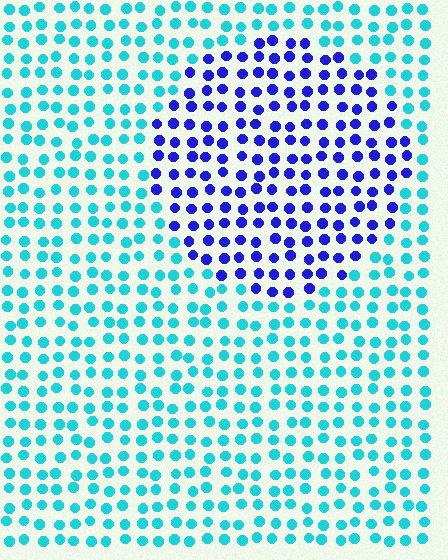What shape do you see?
I see a circle.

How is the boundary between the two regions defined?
The boundary is defined purely by a slight shift in hue (about 60 degrees). Spacing, size, and orientation are identical on both sides.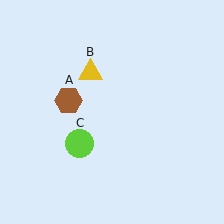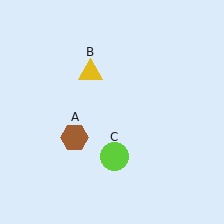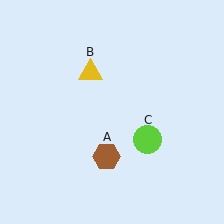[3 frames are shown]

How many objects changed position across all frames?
2 objects changed position: brown hexagon (object A), lime circle (object C).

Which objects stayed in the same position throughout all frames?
Yellow triangle (object B) remained stationary.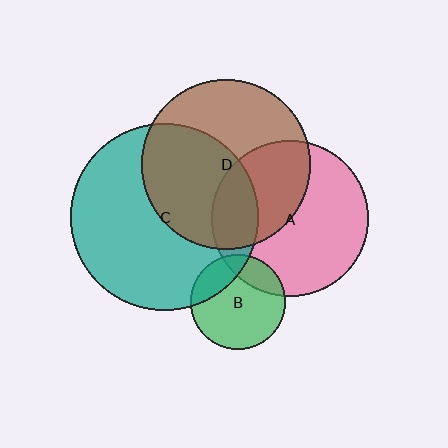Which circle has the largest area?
Circle C (teal).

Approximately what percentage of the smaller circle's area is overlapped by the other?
Approximately 20%.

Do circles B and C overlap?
Yes.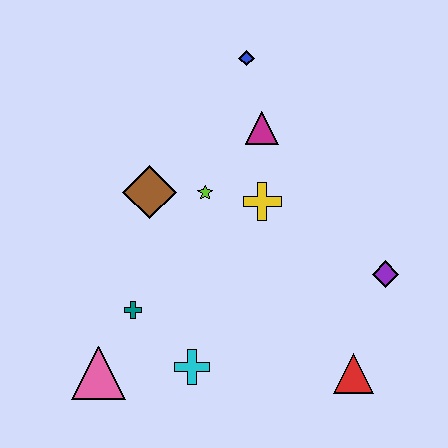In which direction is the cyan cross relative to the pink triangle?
The cyan cross is to the right of the pink triangle.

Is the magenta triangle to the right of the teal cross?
Yes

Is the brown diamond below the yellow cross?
No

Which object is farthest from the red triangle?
The blue diamond is farthest from the red triangle.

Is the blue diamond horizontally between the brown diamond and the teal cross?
No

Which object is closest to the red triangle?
The purple diamond is closest to the red triangle.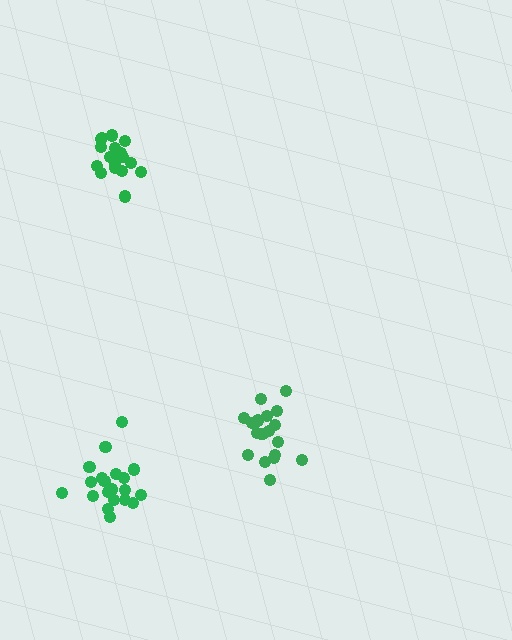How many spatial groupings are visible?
There are 3 spatial groupings.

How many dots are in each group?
Group 1: 17 dots, Group 2: 19 dots, Group 3: 20 dots (56 total).